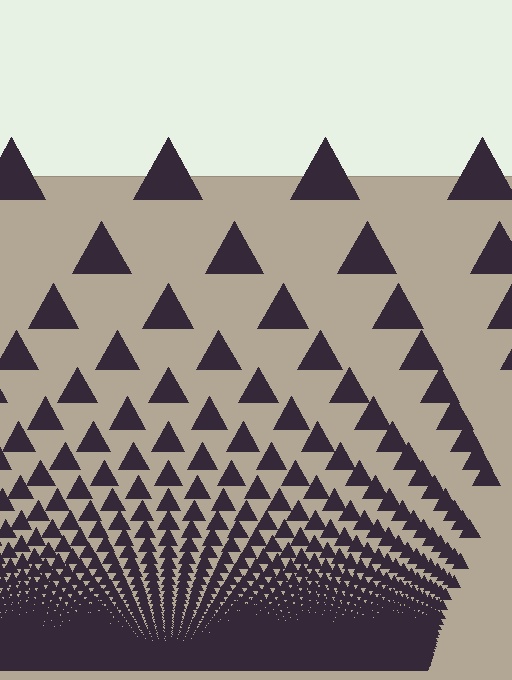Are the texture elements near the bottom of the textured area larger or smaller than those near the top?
Smaller. The gradient is inverted — elements near the bottom are smaller and denser.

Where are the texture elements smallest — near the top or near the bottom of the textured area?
Near the bottom.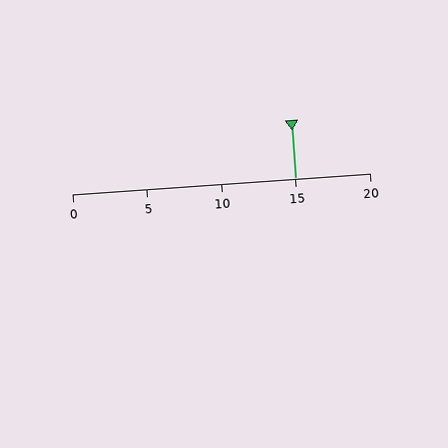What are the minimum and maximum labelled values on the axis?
The axis runs from 0 to 20.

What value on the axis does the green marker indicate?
The marker indicates approximately 15.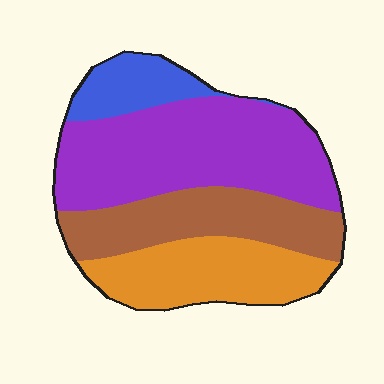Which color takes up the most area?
Purple, at roughly 40%.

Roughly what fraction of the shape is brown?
Brown covers around 25% of the shape.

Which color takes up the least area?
Blue, at roughly 10%.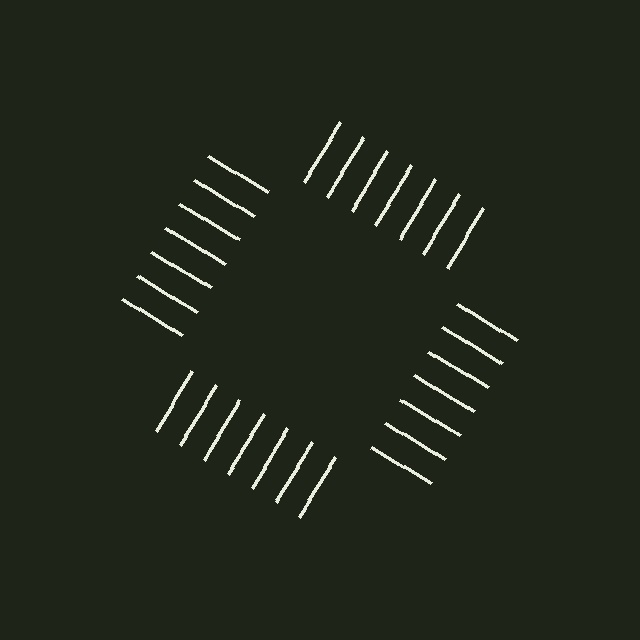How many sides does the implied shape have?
4 sides — the line-ends trace a square.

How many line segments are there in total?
28 — 7 along each of the 4 edges.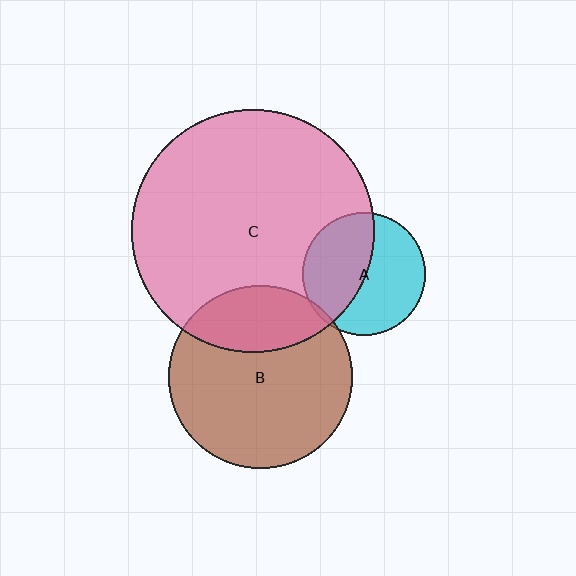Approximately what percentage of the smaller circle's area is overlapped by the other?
Approximately 25%.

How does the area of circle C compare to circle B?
Approximately 1.7 times.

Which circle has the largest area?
Circle C (pink).